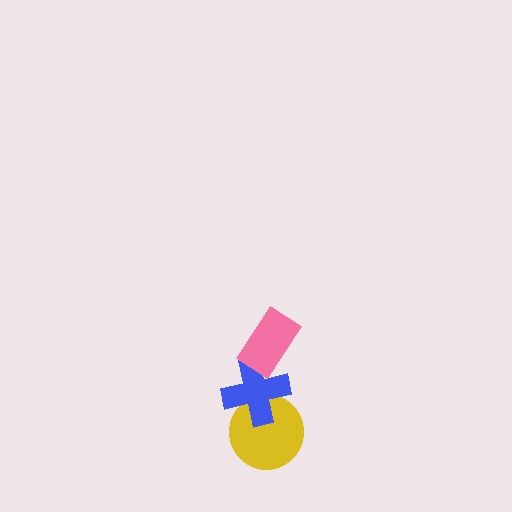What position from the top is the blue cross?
The blue cross is 2nd from the top.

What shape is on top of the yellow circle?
The blue cross is on top of the yellow circle.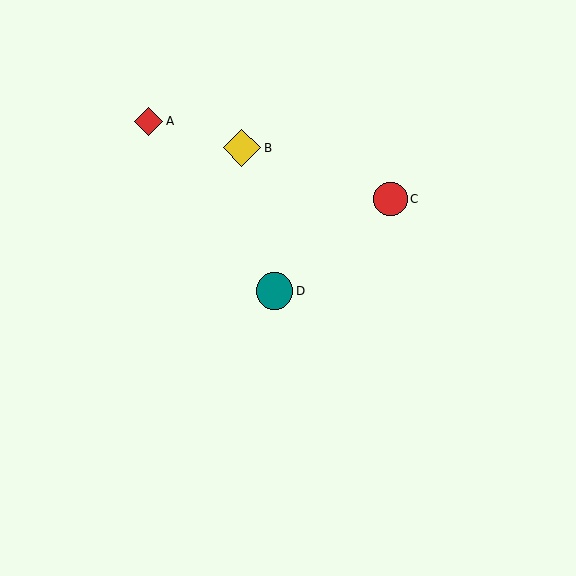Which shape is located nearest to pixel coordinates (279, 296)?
The teal circle (labeled D) at (275, 291) is nearest to that location.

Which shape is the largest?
The yellow diamond (labeled B) is the largest.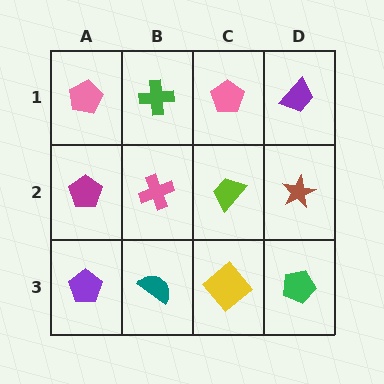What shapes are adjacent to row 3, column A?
A magenta pentagon (row 2, column A), a teal semicircle (row 3, column B).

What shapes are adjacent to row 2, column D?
A purple trapezoid (row 1, column D), a green pentagon (row 3, column D), a lime trapezoid (row 2, column C).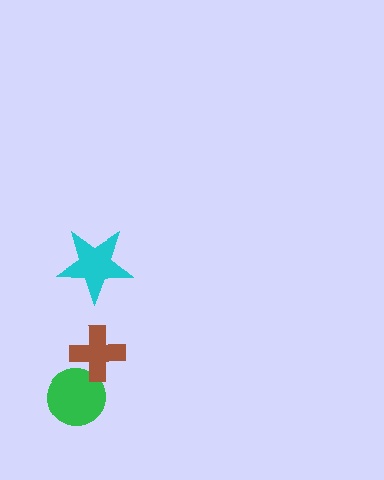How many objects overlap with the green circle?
1 object overlaps with the green circle.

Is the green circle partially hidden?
Yes, it is partially covered by another shape.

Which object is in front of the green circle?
The brown cross is in front of the green circle.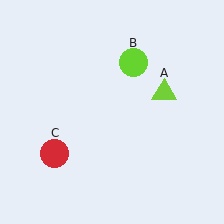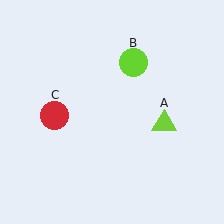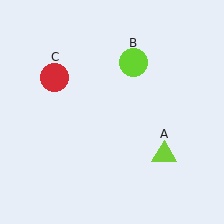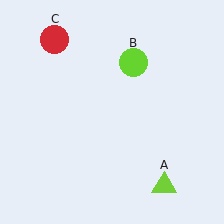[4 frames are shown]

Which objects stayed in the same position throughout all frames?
Lime circle (object B) remained stationary.